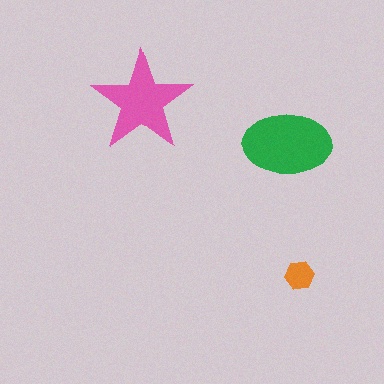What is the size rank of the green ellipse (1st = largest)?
1st.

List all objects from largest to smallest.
The green ellipse, the pink star, the orange hexagon.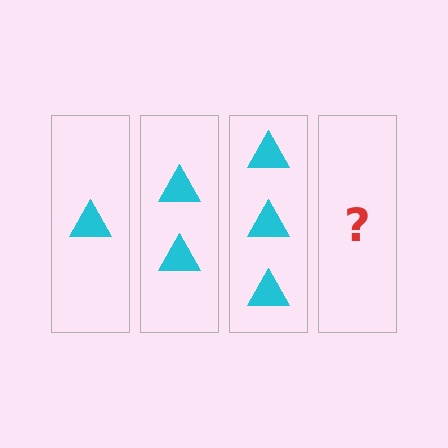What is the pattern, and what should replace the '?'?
The pattern is that each step adds one more triangle. The '?' should be 4 triangles.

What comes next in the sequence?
The next element should be 4 triangles.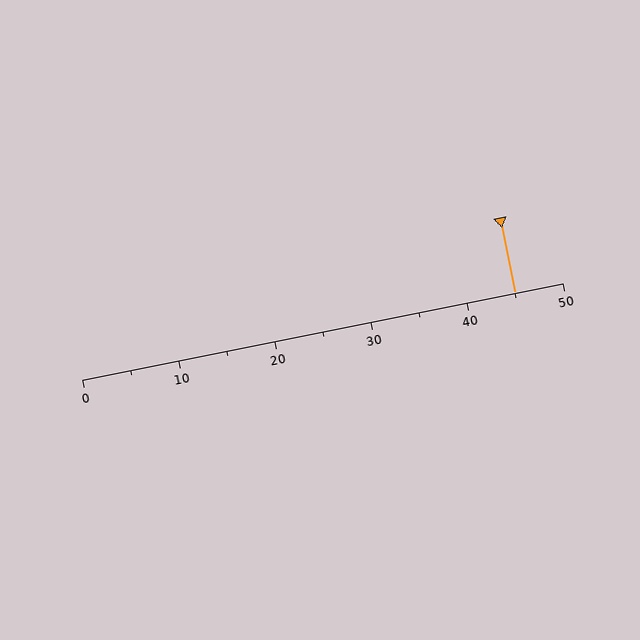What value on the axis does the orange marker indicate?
The marker indicates approximately 45.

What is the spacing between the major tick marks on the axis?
The major ticks are spaced 10 apart.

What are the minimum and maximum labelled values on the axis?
The axis runs from 0 to 50.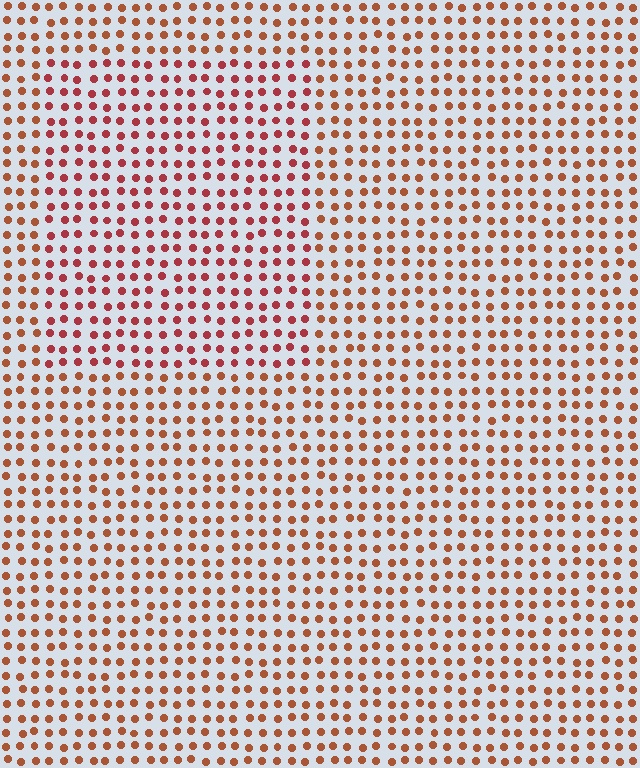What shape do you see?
I see a rectangle.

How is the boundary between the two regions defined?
The boundary is defined purely by a slight shift in hue (about 23 degrees). Spacing, size, and orientation are identical on both sides.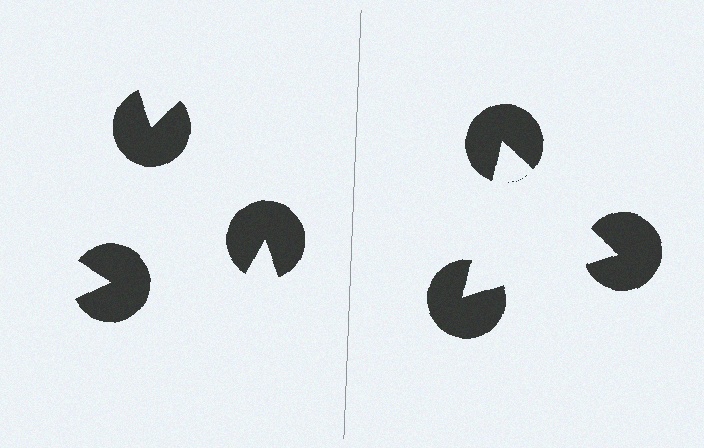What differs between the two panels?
The pac-man discs are positioned identically on both sides; only the wedge orientations differ. On the right they align to a triangle; on the left they are misaligned.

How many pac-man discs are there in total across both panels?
6 — 3 on each side.